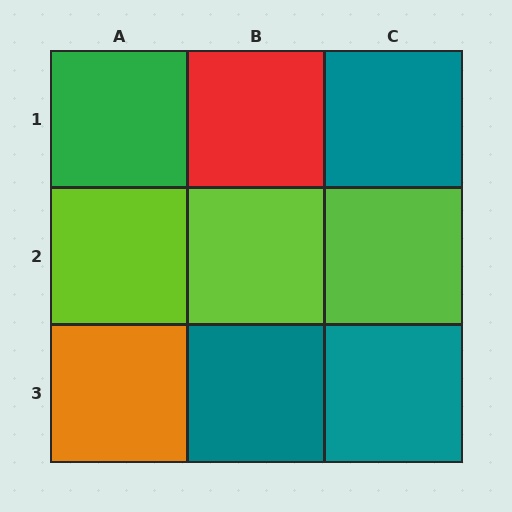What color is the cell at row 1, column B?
Red.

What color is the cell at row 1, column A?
Green.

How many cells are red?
1 cell is red.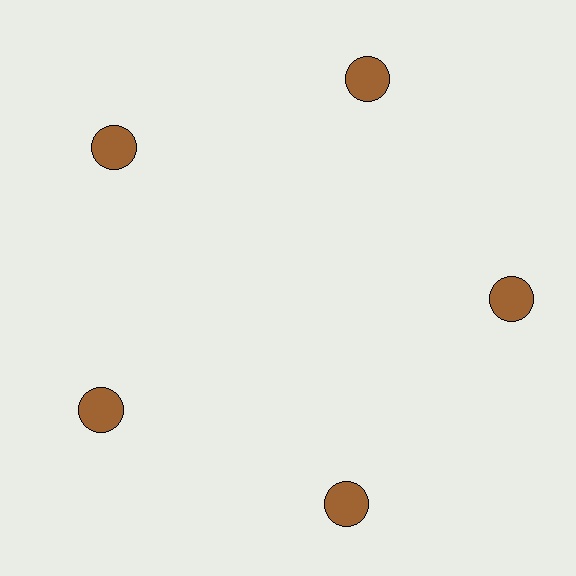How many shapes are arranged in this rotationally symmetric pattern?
There are 5 shapes, arranged in 5 groups of 1.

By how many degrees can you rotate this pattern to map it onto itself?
The pattern maps onto itself every 72 degrees of rotation.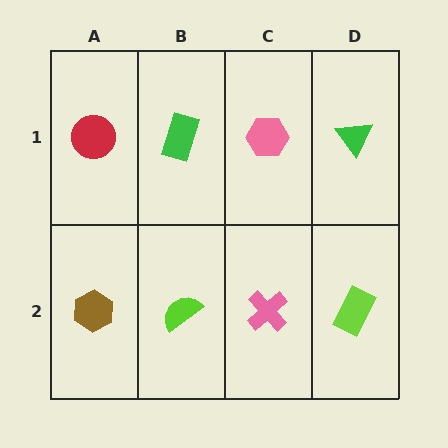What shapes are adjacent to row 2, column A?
A red circle (row 1, column A), a lime semicircle (row 2, column B).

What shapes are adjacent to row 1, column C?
A pink cross (row 2, column C), a green rectangle (row 1, column B), a green triangle (row 1, column D).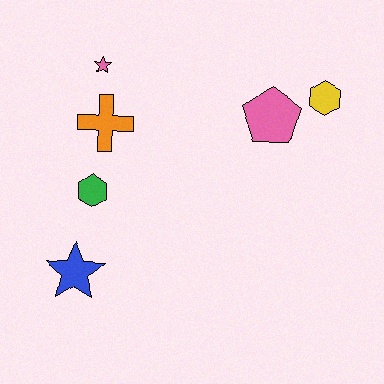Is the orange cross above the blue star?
Yes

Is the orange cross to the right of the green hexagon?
Yes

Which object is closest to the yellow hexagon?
The pink pentagon is closest to the yellow hexagon.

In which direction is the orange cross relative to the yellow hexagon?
The orange cross is to the left of the yellow hexagon.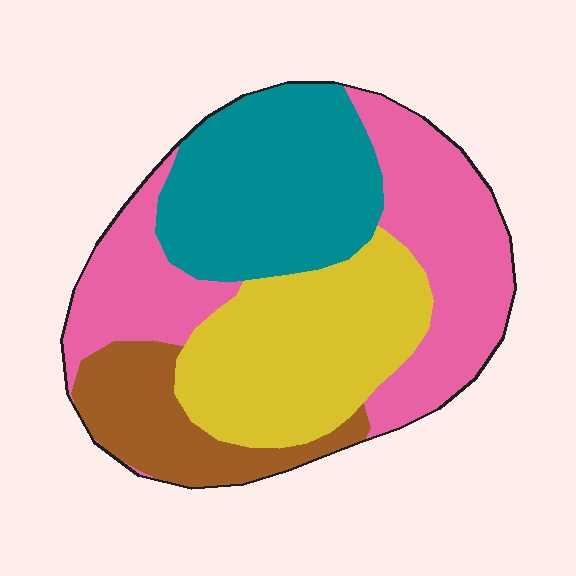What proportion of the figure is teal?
Teal takes up between a quarter and a half of the figure.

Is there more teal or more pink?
Pink.